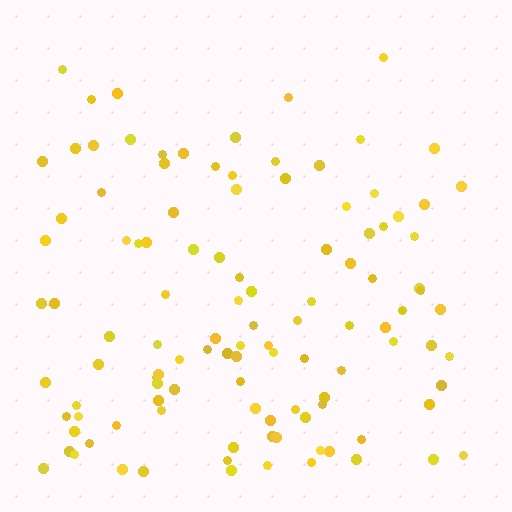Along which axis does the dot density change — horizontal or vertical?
Vertical.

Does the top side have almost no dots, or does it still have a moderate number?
Still a moderate number, just noticeably fewer than the bottom.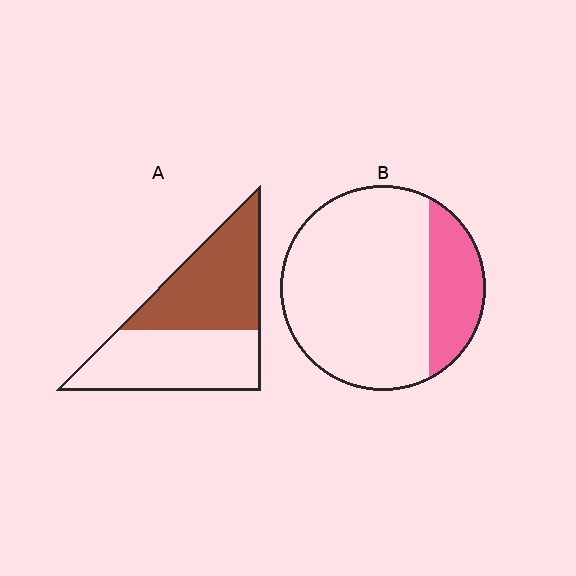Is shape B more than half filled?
No.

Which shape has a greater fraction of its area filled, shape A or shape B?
Shape A.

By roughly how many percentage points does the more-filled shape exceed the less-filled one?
By roughly 25 percentage points (A over B).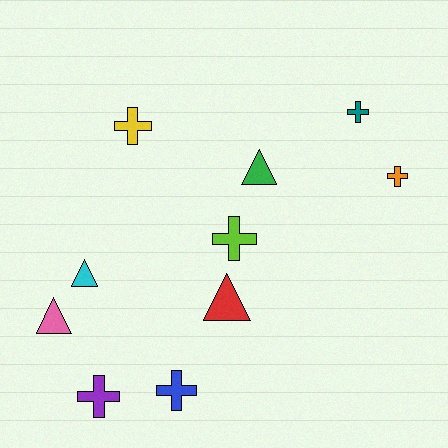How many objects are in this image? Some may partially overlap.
There are 10 objects.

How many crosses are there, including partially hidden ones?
There are 6 crosses.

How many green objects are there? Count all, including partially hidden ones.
There is 1 green object.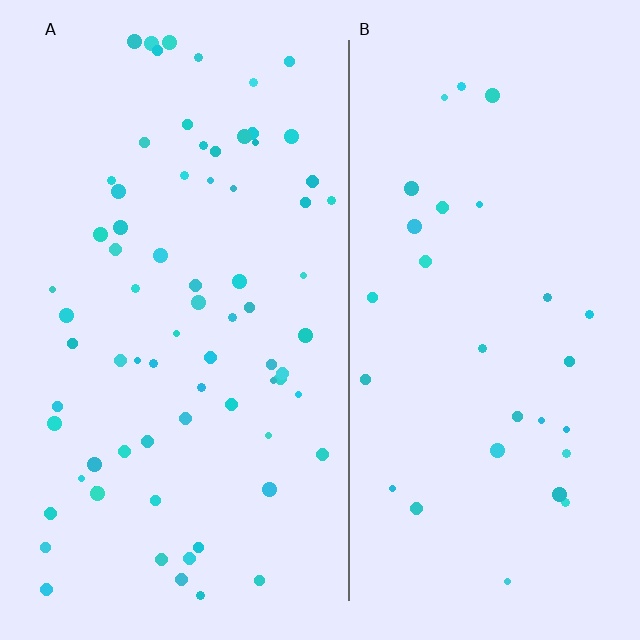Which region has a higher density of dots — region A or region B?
A (the left).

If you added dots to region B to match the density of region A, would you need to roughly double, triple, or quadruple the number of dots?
Approximately double.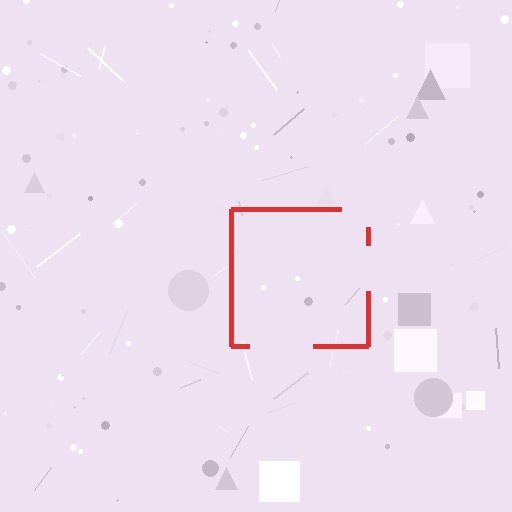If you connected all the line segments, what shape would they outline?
They would outline a square.